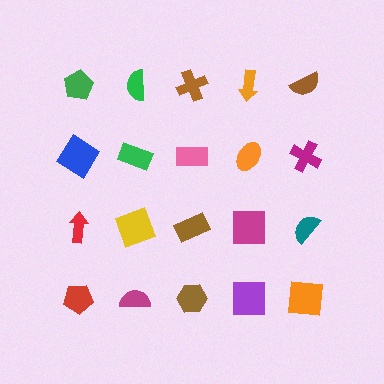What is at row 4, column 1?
A red pentagon.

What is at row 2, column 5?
A magenta cross.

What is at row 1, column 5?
A brown semicircle.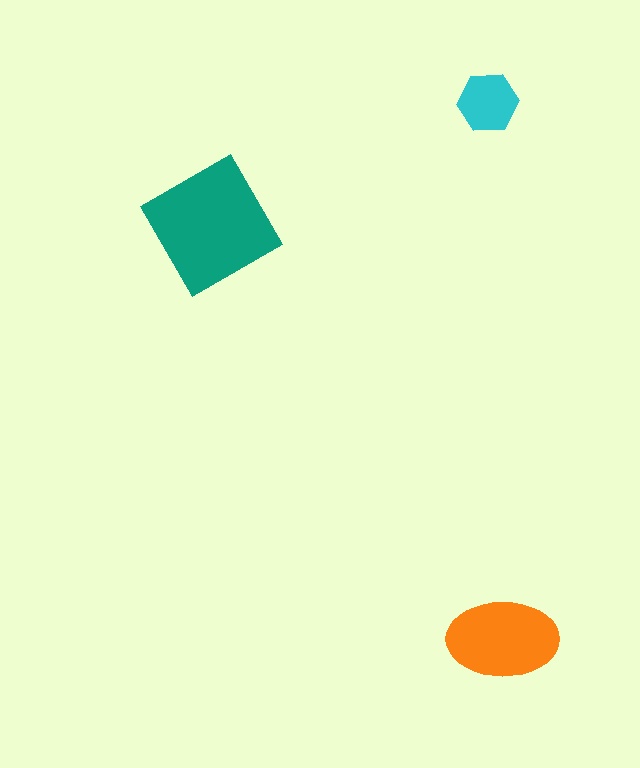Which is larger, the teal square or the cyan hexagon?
The teal square.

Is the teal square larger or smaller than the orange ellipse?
Larger.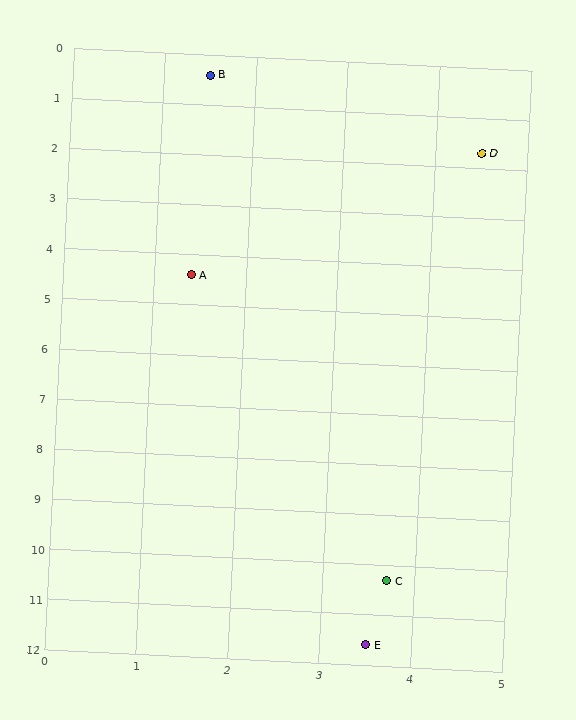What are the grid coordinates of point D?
Point D is at approximately (4.5, 1.7).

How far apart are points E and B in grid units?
Points E and B are about 11.4 grid units apart.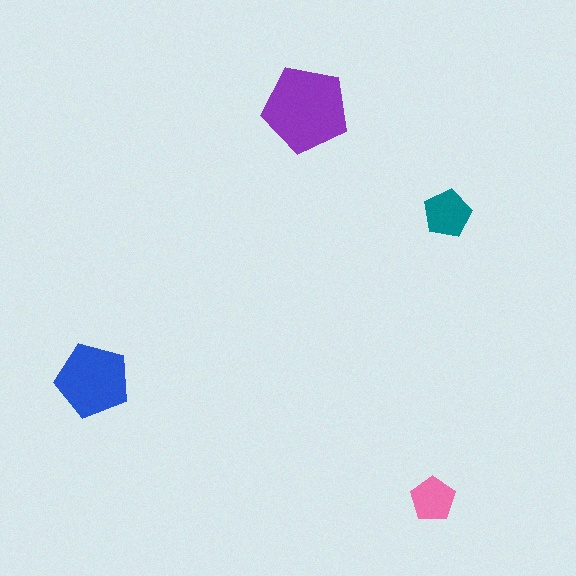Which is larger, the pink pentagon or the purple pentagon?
The purple one.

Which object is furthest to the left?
The blue pentagon is leftmost.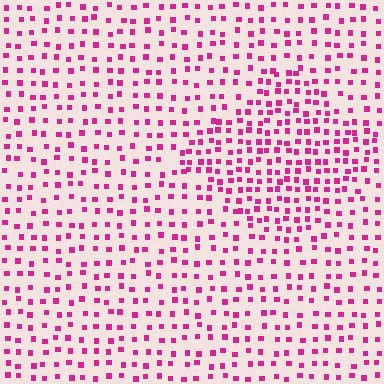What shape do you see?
I see a diamond.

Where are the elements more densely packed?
The elements are more densely packed inside the diamond boundary.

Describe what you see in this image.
The image contains small magenta elements arranged at two different densities. A diamond-shaped region is visible where the elements are more densely packed than the surrounding area.